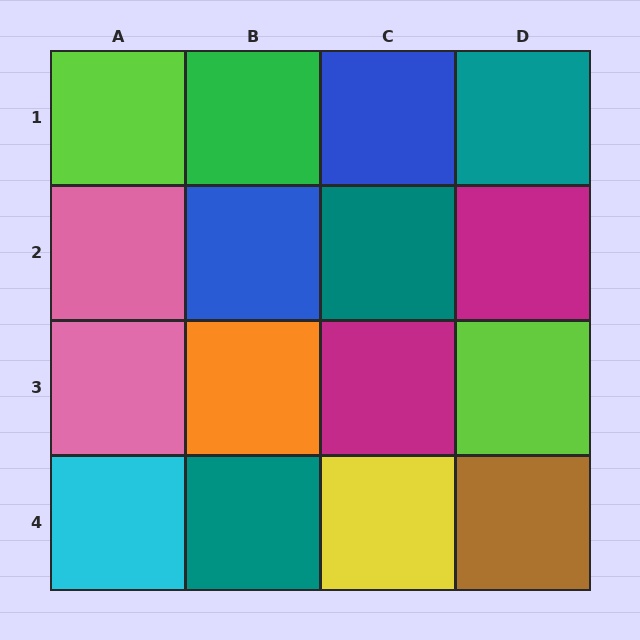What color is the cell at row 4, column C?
Yellow.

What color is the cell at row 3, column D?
Lime.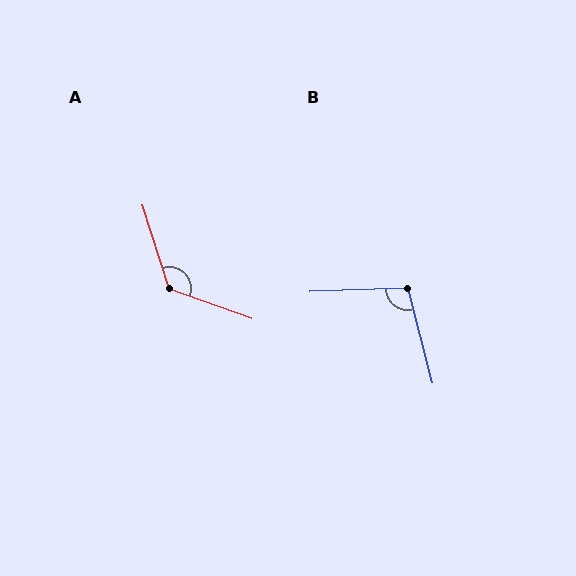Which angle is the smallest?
B, at approximately 102 degrees.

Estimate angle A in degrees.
Approximately 127 degrees.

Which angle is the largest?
A, at approximately 127 degrees.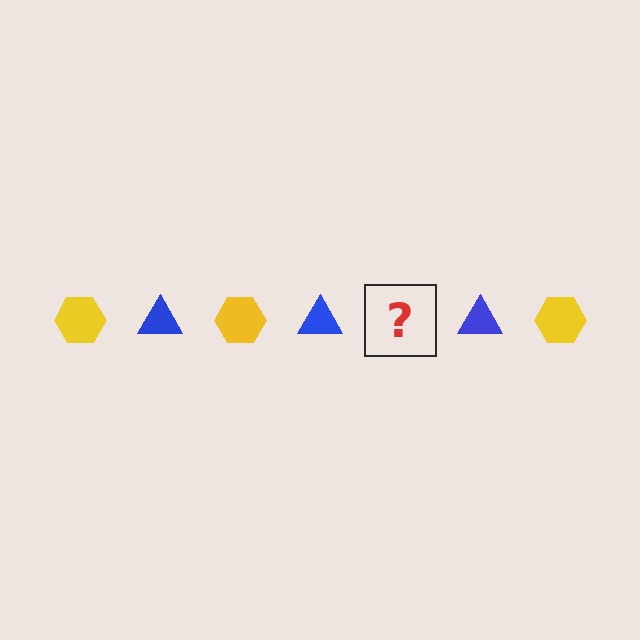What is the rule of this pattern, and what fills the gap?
The rule is that the pattern alternates between yellow hexagon and blue triangle. The gap should be filled with a yellow hexagon.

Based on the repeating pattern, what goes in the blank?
The blank should be a yellow hexagon.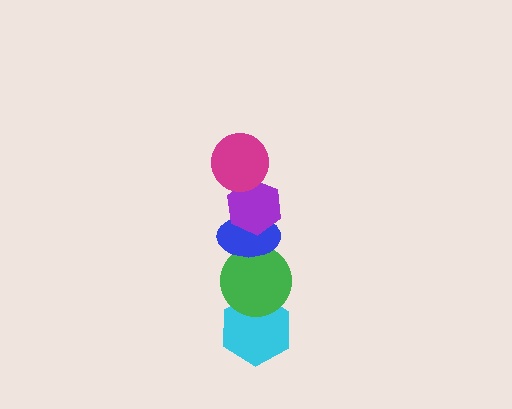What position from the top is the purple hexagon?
The purple hexagon is 2nd from the top.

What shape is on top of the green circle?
The blue ellipse is on top of the green circle.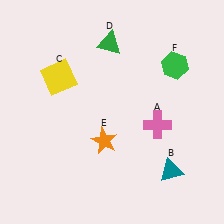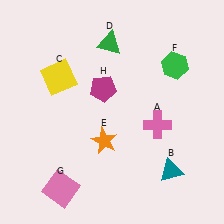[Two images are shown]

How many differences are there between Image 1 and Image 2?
There are 2 differences between the two images.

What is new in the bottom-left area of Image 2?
A pink square (G) was added in the bottom-left area of Image 2.